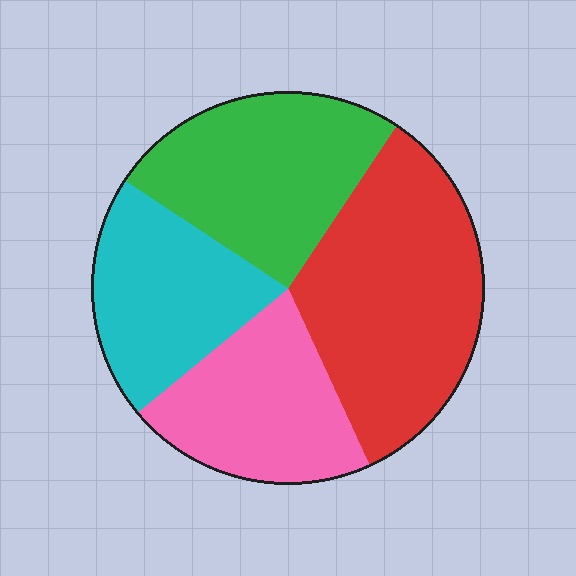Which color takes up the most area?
Red, at roughly 35%.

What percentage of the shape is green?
Green takes up between a sixth and a third of the shape.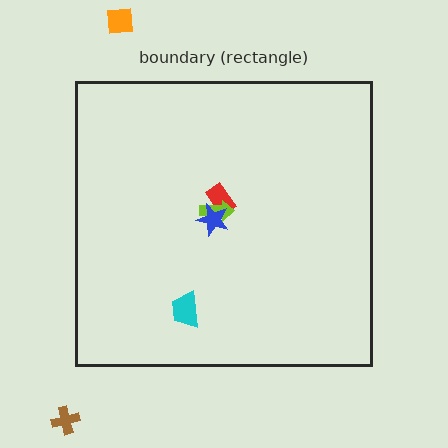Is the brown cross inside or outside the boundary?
Outside.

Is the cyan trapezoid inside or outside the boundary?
Inside.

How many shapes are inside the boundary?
4 inside, 2 outside.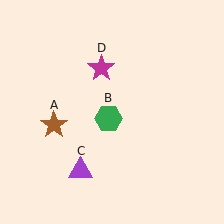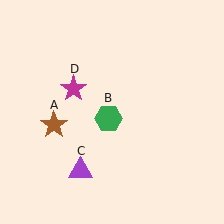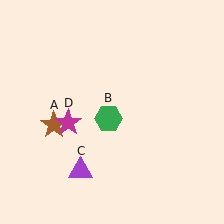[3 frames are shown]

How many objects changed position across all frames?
1 object changed position: magenta star (object D).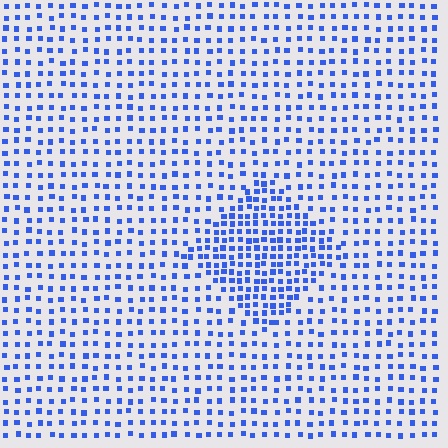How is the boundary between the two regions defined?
The boundary is defined by a change in element density (approximately 1.9x ratio). All elements are the same color, size, and shape.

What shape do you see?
I see a diamond.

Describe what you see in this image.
The image contains small blue elements arranged at two different densities. A diamond-shaped region is visible where the elements are more densely packed than the surrounding area.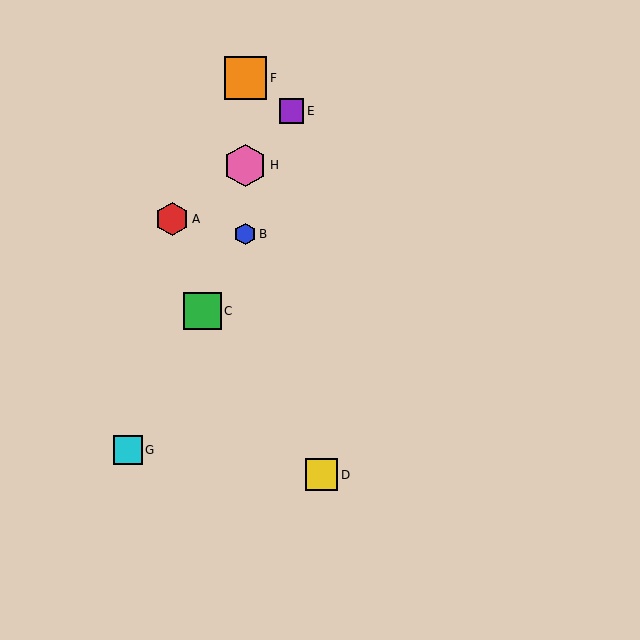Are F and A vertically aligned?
No, F is at x≈245 and A is at x≈172.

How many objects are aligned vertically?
3 objects (B, F, H) are aligned vertically.